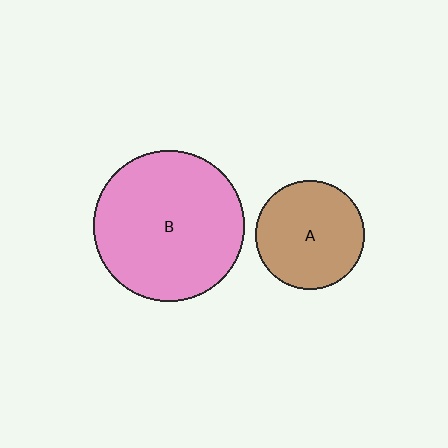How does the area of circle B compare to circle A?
Approximately 1.9 times.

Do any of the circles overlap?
No, none of the circles overlap.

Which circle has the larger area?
Circle B (pink).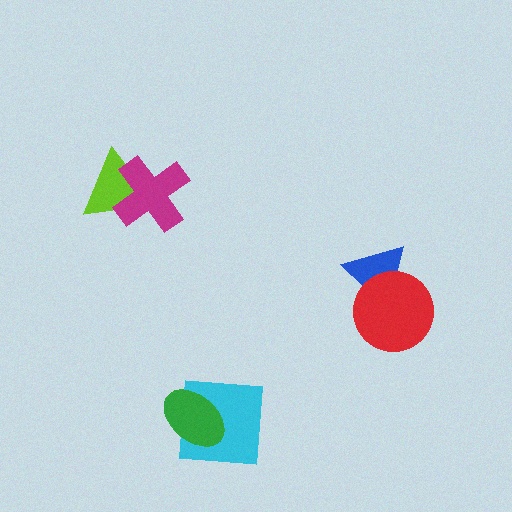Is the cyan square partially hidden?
Yes, it is partially covered by another shape.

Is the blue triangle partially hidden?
Yes, it is partially covered by another shape.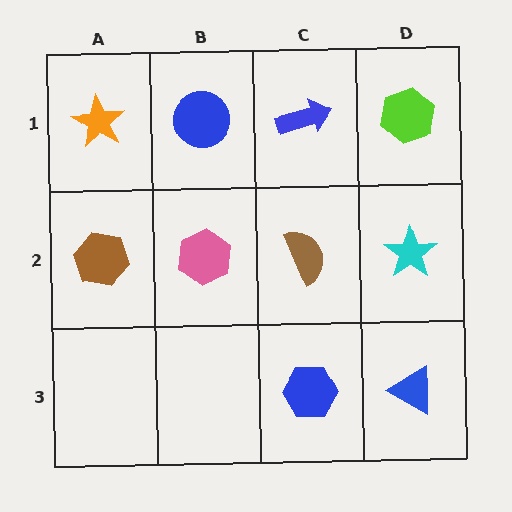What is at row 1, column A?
An orange star.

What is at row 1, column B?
A blue circle.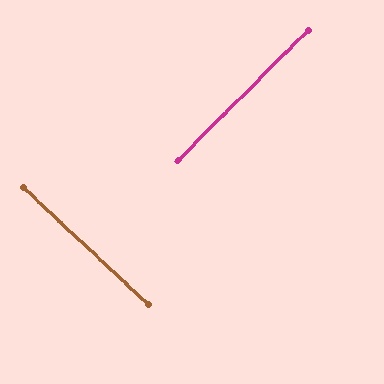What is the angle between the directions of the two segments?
Approximately 88 degrees.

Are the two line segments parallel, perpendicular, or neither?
Perpendicular — they meet at approximately 88°.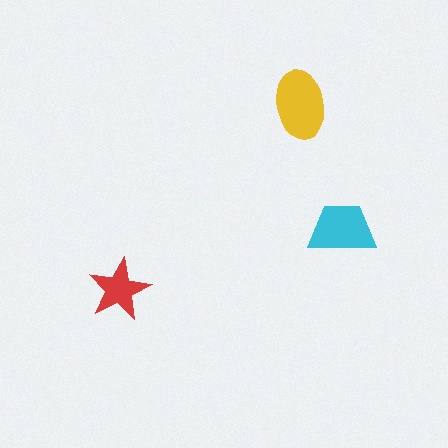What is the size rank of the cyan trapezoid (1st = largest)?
2nd.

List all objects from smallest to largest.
The red star, the cyan trapezoid, the yellow ellipse.